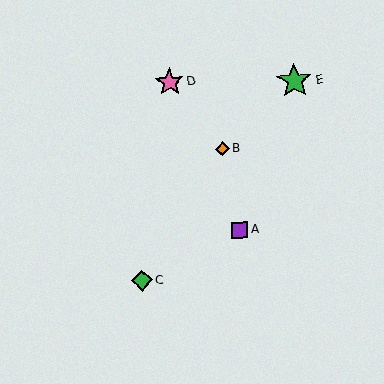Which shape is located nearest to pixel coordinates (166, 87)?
The pink star (labeled D) at (170, 82) is nearest to that location.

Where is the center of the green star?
The center of the green star is at (294, 81).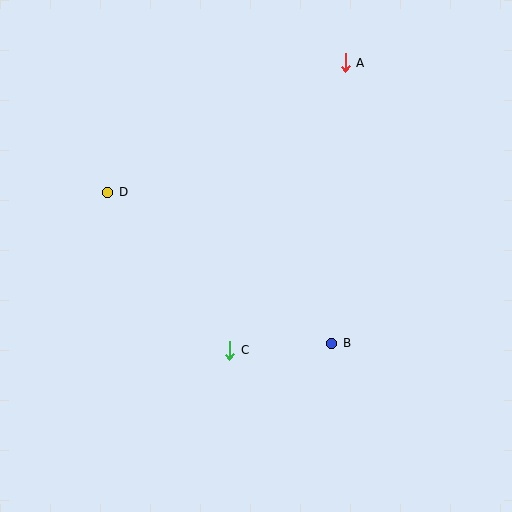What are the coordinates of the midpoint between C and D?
The midpoint between C and D is at (169, 271).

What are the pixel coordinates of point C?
Point C is at (230, 350).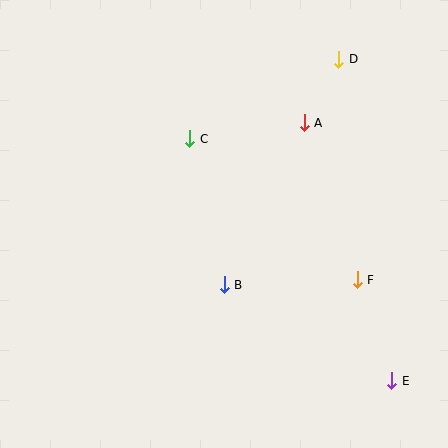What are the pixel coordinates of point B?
Point B is at (224, 285).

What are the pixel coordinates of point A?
Point A is at (304, 123).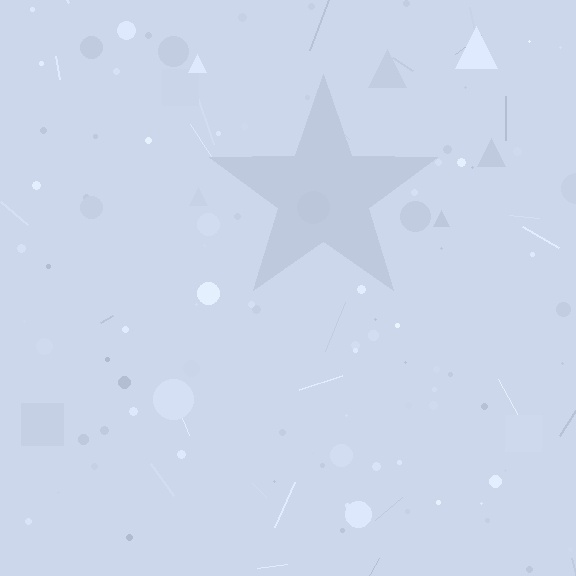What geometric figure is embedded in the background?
A star is embedded in the background.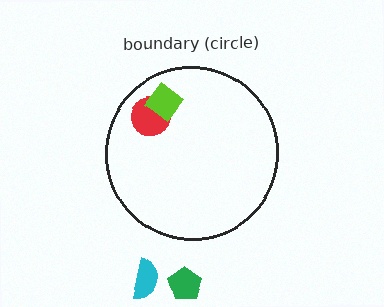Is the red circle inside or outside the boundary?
Inside.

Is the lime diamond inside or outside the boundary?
Inside.